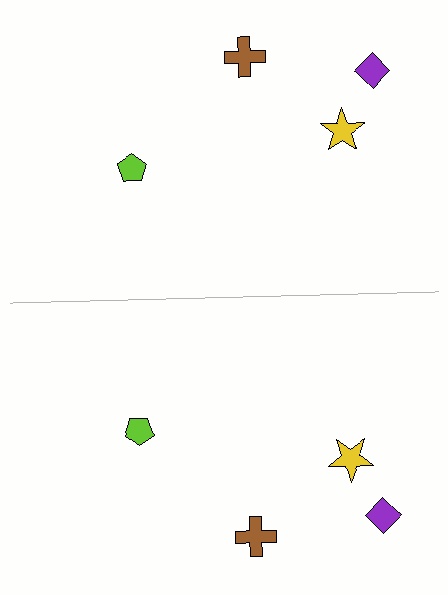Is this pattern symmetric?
Yes, this pattern has bilateral (reflection) symmetry.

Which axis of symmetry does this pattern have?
The pattern has a horizontal axis of symmetry running through the center of the image.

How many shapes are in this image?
There are 8 shapes in this image.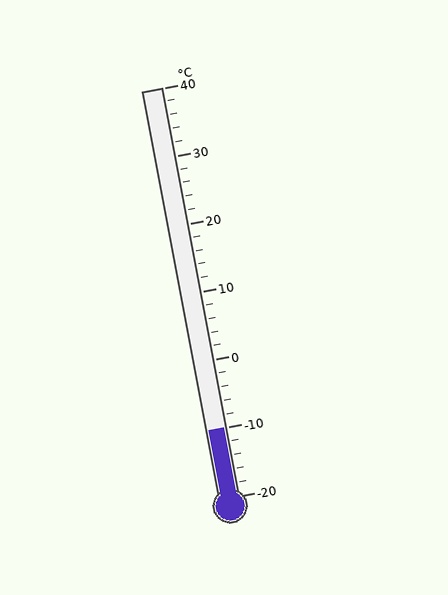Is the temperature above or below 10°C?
The temperature is below 10°C.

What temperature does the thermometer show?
The thermometer shows approximately -10°C.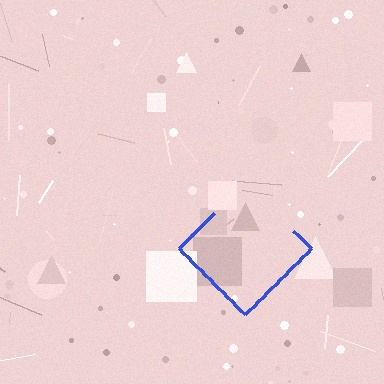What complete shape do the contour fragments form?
The contour fragments form a diamond.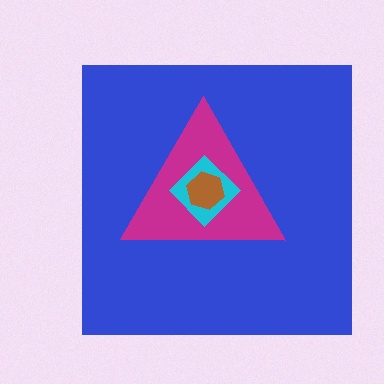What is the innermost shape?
The brown hexagon.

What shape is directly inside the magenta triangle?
The cyan diamond.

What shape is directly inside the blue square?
The magenta triangle.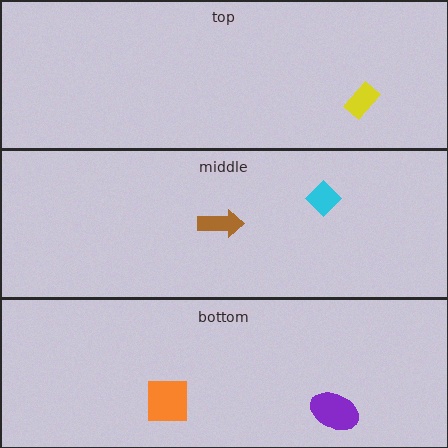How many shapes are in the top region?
1.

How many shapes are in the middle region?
2.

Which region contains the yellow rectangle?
The top region.